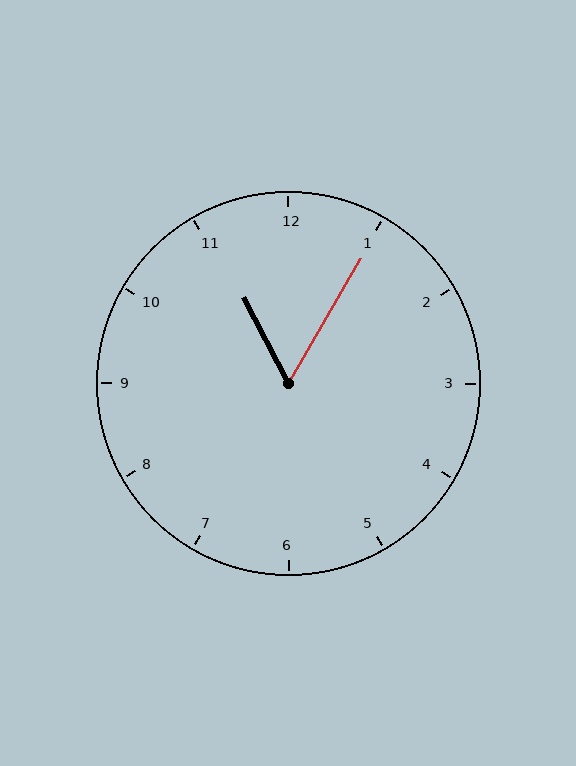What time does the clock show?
11:05.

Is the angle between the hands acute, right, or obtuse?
It is acute.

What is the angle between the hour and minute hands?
Approximately 58 degrees.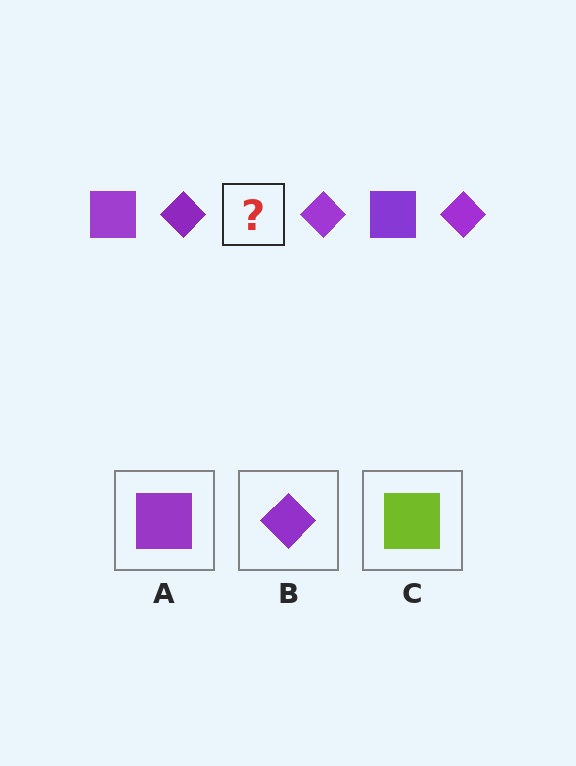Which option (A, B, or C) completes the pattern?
A.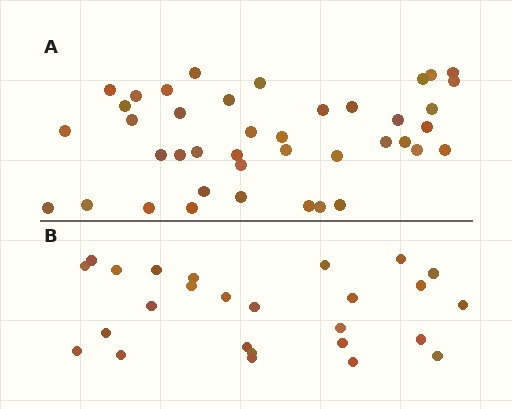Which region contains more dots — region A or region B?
Region A (the top region) has more dots.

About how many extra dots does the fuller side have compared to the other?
Region A has approximately 15 more dots than region B.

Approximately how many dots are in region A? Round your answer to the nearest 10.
About 40 dots. (The exact count is 41, which rounds to 40.)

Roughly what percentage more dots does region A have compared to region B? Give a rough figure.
About 60% more.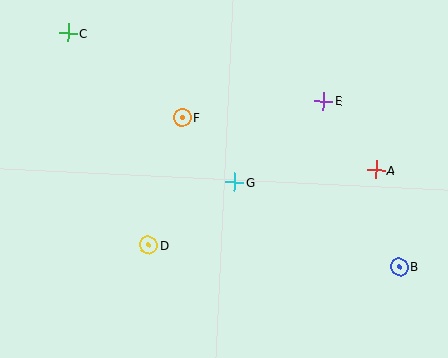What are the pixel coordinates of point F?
Point F is at (182, 117).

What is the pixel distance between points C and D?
The distance between C and D is 227 pixels.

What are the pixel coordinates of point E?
Point E is at (324, 101).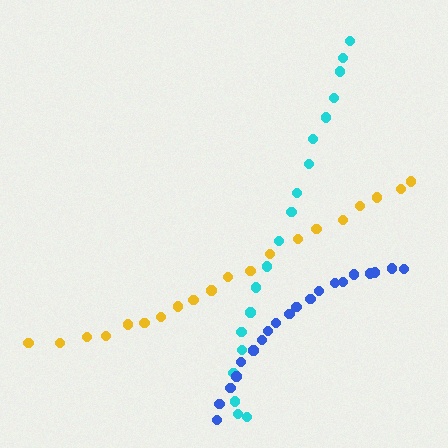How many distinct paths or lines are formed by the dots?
There are 3 distinct paths.